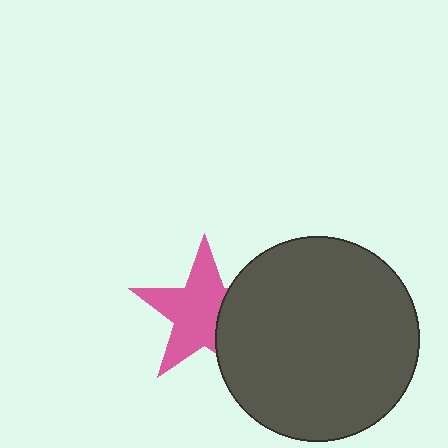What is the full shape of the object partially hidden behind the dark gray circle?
The partially hidden object is a pink star.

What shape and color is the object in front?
The object in front is a dark gray circle.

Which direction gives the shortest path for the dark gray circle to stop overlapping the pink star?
Moving right gives the shortest separation.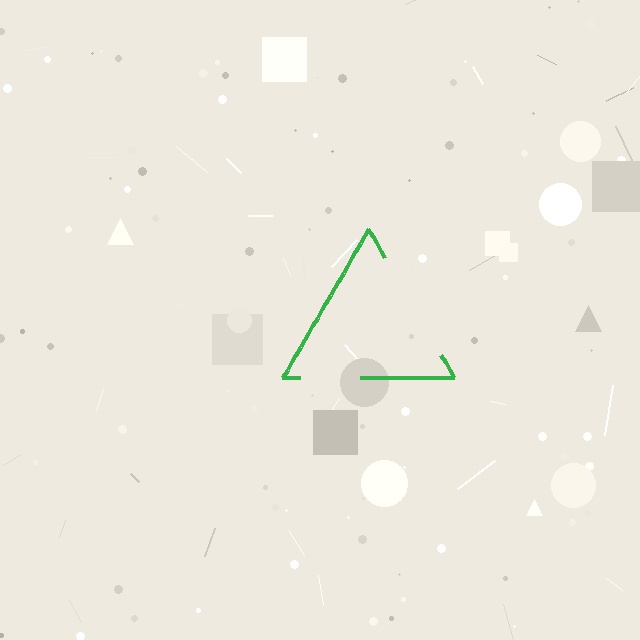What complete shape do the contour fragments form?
The contour fragments form a triangle.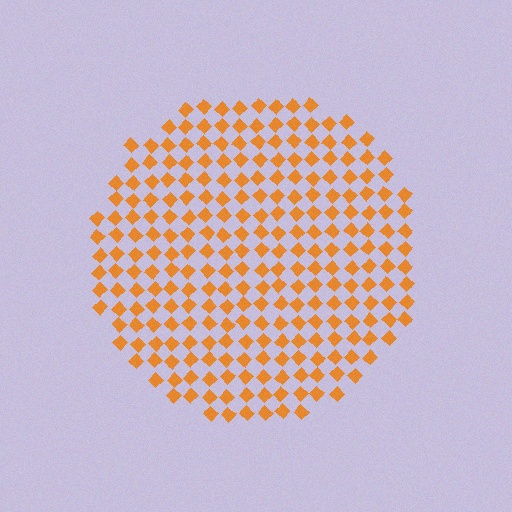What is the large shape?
The large shape is a circle.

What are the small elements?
The small elements are diamonds.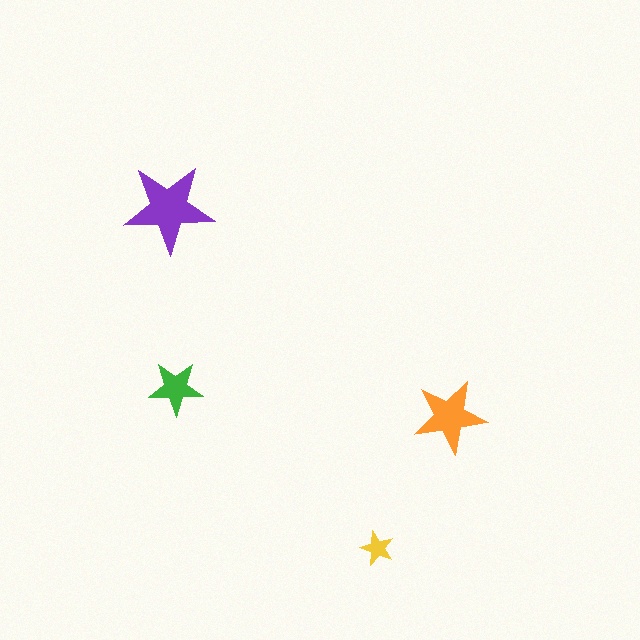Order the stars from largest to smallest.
the purple one, the orange one, the green one, the yellow one.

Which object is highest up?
The purple star is topmost.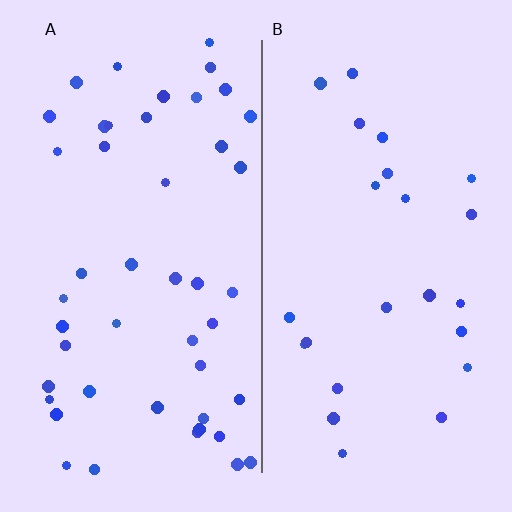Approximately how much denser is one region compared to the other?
Approximately 2.0× — region A over region B.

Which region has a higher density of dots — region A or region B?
A (the left).